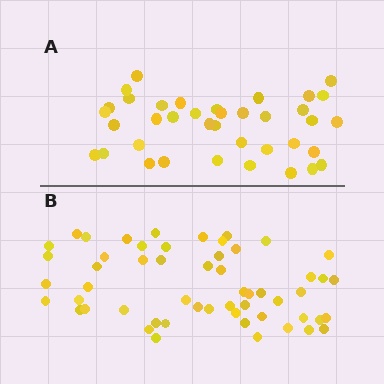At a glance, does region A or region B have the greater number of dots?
Region B (the bottom region) has more dots.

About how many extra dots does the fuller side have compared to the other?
Region B has approximately 15 more dots than region A.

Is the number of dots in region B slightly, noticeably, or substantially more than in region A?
Region B has noticeably more, but not dramatically so. The ratio is roughly 1.4 to 1.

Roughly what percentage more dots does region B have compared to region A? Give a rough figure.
About 45% more.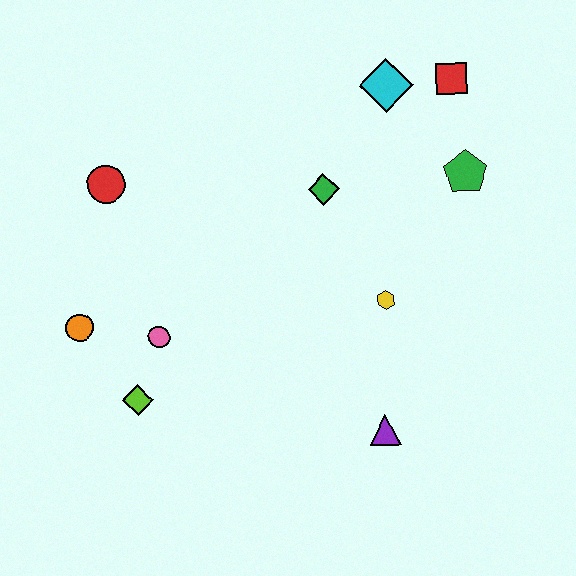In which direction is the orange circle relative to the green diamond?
The orange circle is to the left of the green diamond.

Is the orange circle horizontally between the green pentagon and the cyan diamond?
No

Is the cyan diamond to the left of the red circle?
No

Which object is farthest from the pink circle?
The red square is farthest from the pink circle.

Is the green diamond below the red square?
Yes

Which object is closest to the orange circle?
The pink circle is closest to the orange circle.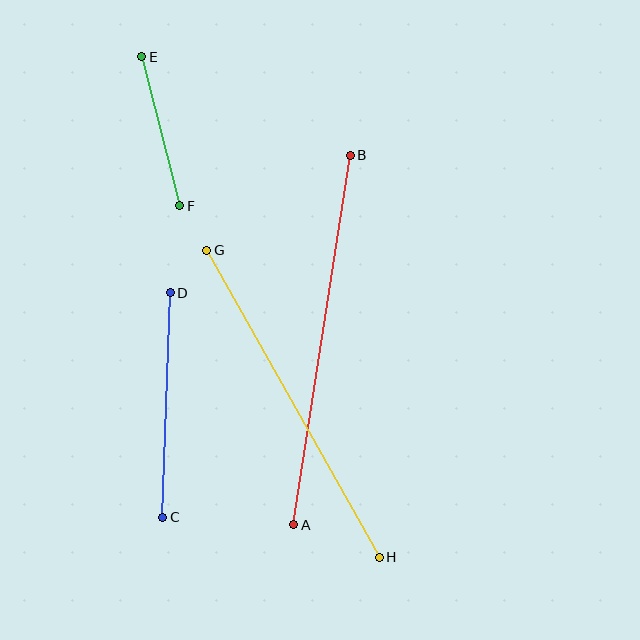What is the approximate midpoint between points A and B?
The midpoint is at approximately (322, 340) pixels.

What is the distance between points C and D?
The distance is approximately 225 pixels.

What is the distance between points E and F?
The distance is approximately 154 pixels.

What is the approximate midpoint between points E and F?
The midpoint is at approximately (161, 131) pixels.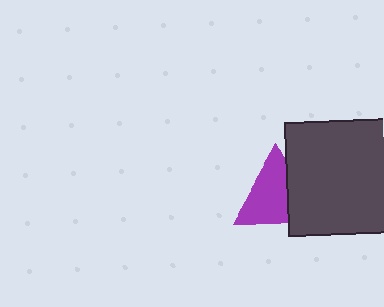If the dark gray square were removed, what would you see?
You would see the complete purple triangle.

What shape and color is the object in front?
The object in front is a dark gray square.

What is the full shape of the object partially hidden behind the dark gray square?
The partially hidden object is a purple triangle.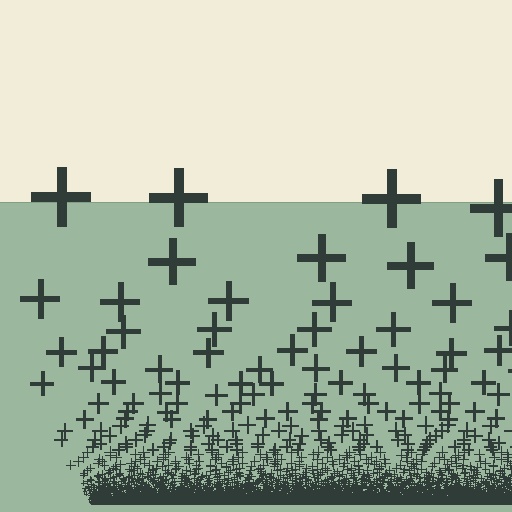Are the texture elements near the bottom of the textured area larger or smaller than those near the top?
Smaller. The gradient is inverted — elements near the bottom are smaller and denser.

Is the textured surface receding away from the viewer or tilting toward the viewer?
The surface appears to tilt toward the viewer. Texture elements get larger and sparser toward the top.